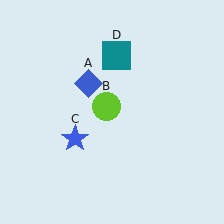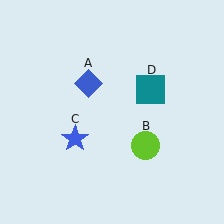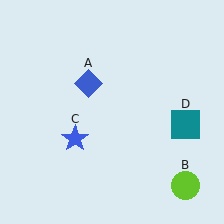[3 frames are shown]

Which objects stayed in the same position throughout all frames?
Blue diamond (object A) and blue star (object C) remained stationary.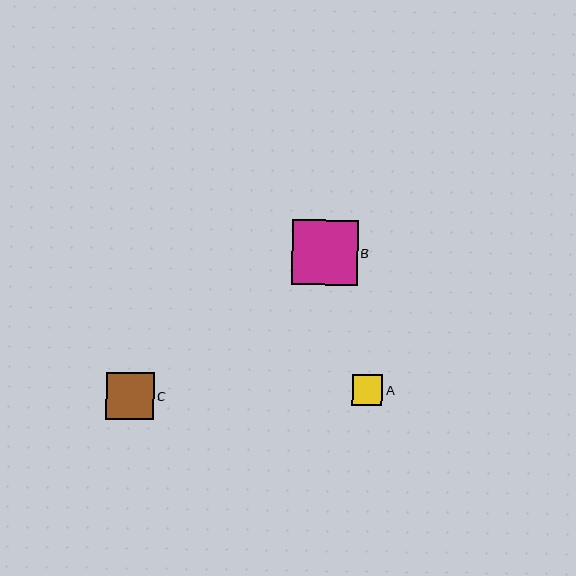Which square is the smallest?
Square A is the smallest with a size of approximately 31 pixels.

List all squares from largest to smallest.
From largest to smallest: B, C, A.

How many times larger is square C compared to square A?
Square C is approximately 1.5 times the size of square A.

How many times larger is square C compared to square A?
Square C is approximately 1.5 times the size of square A.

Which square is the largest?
Square B is the largest with a size of approximately 66 pixels.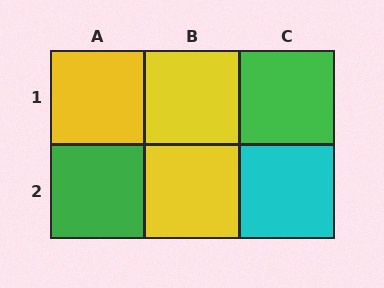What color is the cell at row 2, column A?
Green.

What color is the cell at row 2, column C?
Cyan.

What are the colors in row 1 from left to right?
Yellow, yellow, green.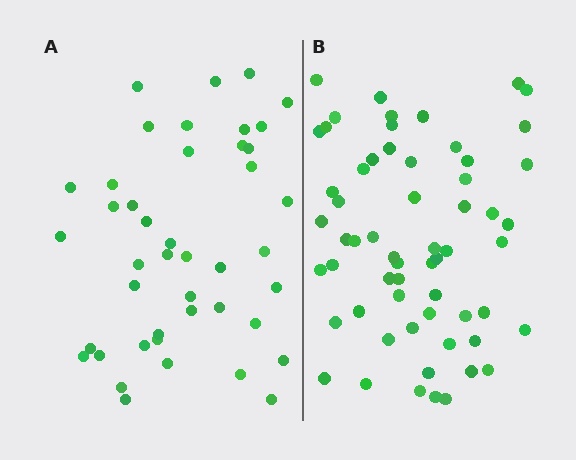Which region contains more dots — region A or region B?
Region B (the right region) has more dots.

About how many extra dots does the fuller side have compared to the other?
Region B has approximately 15 more dots than region A.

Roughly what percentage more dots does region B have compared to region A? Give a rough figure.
About 40% more.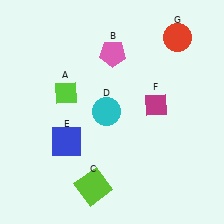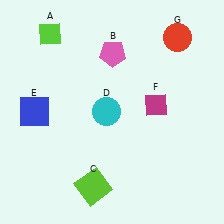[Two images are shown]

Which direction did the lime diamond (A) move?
The lime diamond (A) moved up.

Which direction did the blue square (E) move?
The blue square (E) moved left.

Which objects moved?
The objects that moved are: the lime diamond (A), the blue square (E).